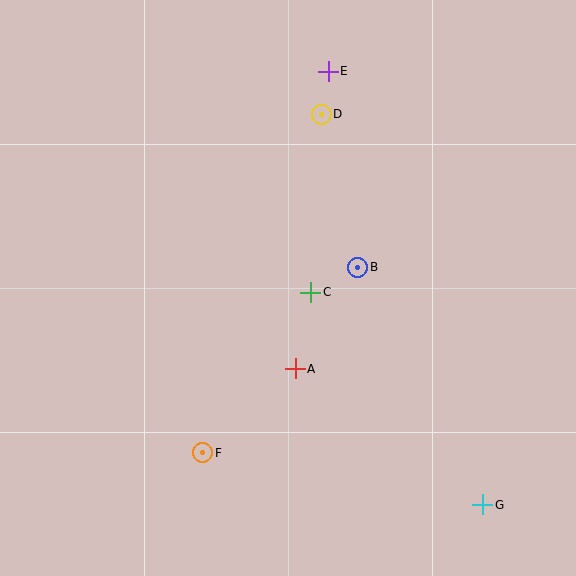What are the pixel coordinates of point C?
Point C is at (311, 292).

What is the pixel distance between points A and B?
The distance between A and B is 119 pixels.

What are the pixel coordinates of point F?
Point F is at (203, 453).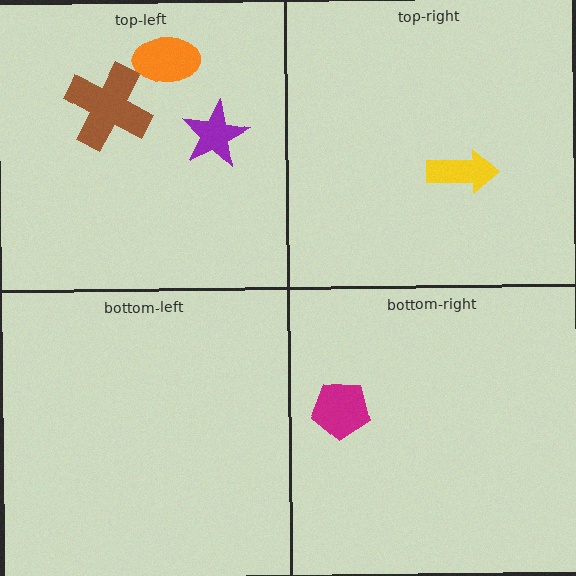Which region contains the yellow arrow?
The top-right region.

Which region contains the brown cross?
The top-left region.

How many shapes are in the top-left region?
3.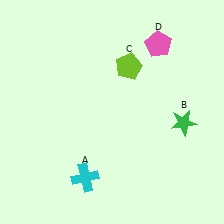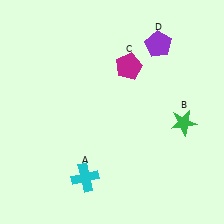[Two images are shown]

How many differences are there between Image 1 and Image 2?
There are 2 differences between the two images.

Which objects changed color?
C changed from lime to magenta. D changed from pink to purple.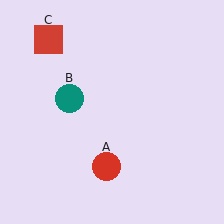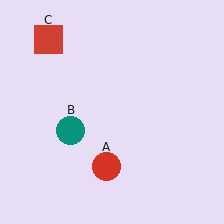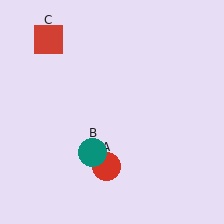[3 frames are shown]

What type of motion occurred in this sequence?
The teal circle (object B) rotated counterclockwise around the center of the scene.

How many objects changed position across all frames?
1 object changed position: teal circle (object B).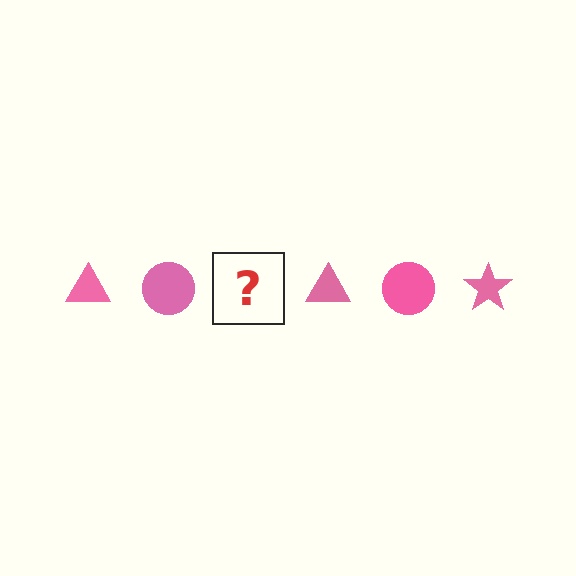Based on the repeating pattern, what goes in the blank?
The blank should be a pink star.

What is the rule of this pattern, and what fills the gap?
The rule is that the pattern cycles through triangle, circle, star shapes in pink. The gap should be filled with a pink star.